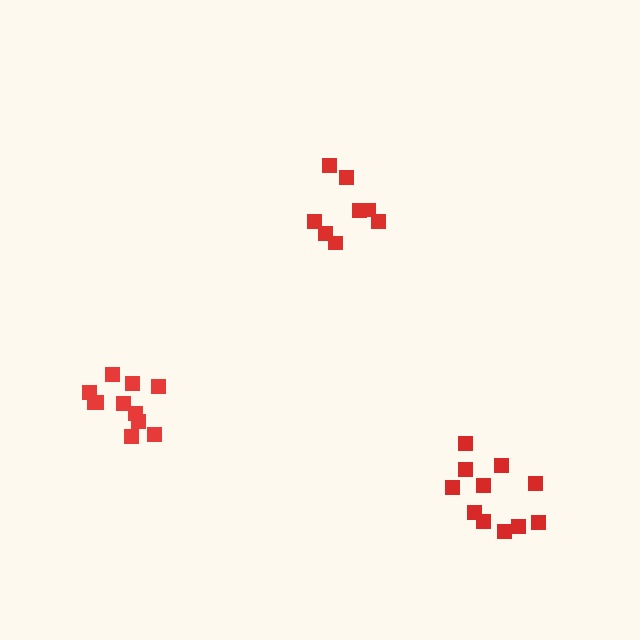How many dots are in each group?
Group 1: 11 dots, Group 2: 11 dots, Group 3: 8 dots (30 total).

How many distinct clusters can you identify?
There are 3 distinct clusters.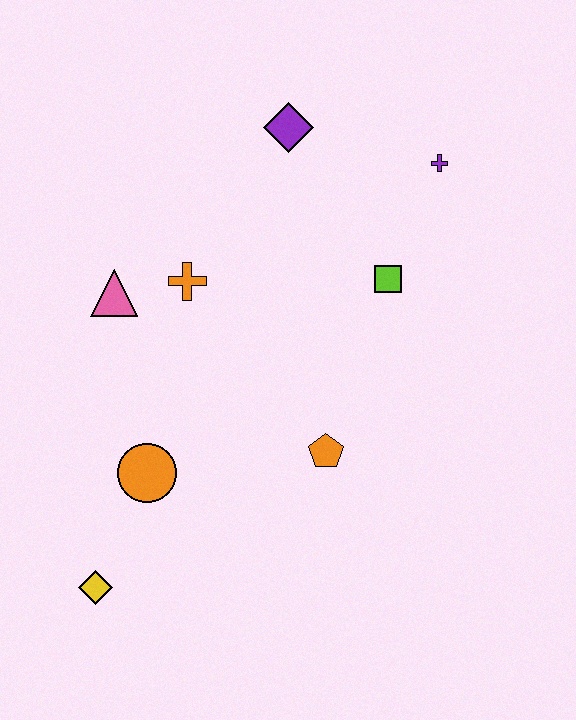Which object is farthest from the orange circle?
The purple cross is farthest from the orange circle.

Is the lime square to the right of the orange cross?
Yes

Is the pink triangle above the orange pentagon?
Yes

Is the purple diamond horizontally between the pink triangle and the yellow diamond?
No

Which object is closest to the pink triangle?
The orange cross is closest to the pink triangle.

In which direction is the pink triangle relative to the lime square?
The pink triangle is to the left of the lime square.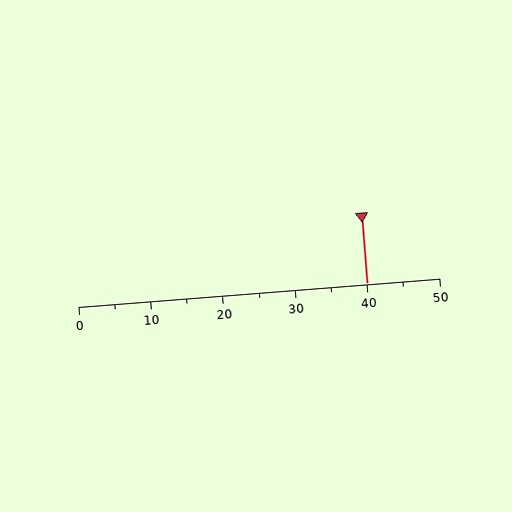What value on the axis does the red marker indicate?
The marker indicates approximately 40.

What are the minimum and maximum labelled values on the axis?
The axis runs from 0 to 50.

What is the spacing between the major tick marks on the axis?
The major ticks are spaced 10 apart.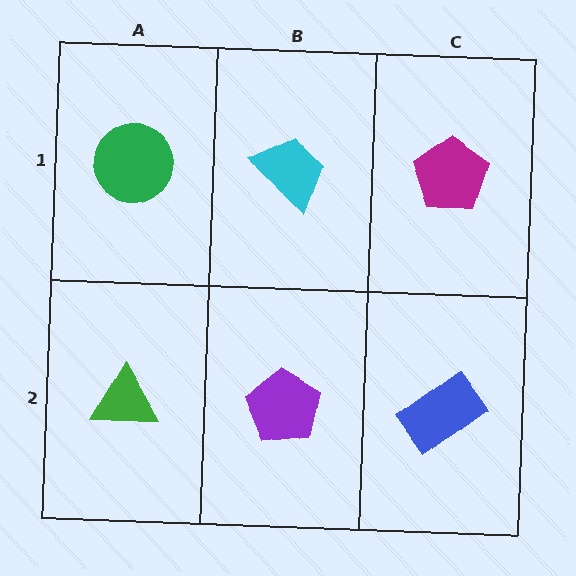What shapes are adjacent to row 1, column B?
A purple pentagon (row 2, column B), a green circle (row 1, column A), a magenta pentagon (row 1, column C).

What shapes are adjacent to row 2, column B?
A cyan trapezoid (row 1, column B), a green triangle (row 2, column A), a blue rectangle (row 2, column C).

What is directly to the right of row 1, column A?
A cyan trapezoid.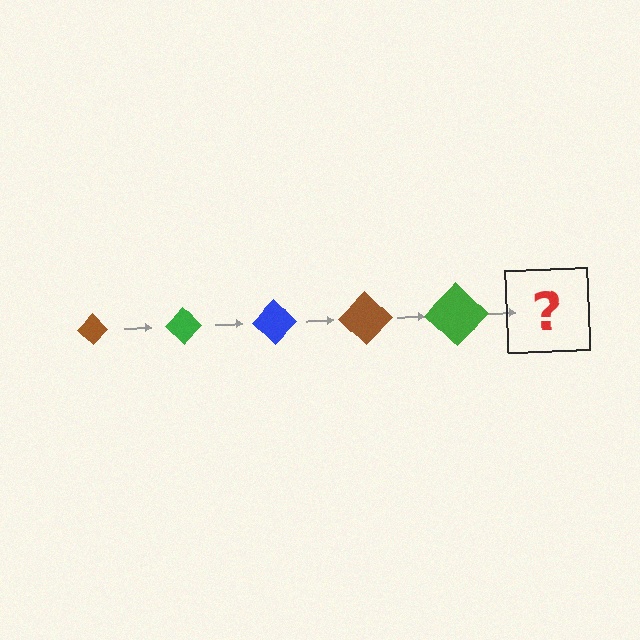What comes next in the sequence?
The next element should be a blue diamond, larger than the previous one.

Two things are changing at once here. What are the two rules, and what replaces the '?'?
The two rules are that the diamond grows larger each step and the color cycles through brown, green, and blue. The '?' should be a blue diamond, larger than the previous one.